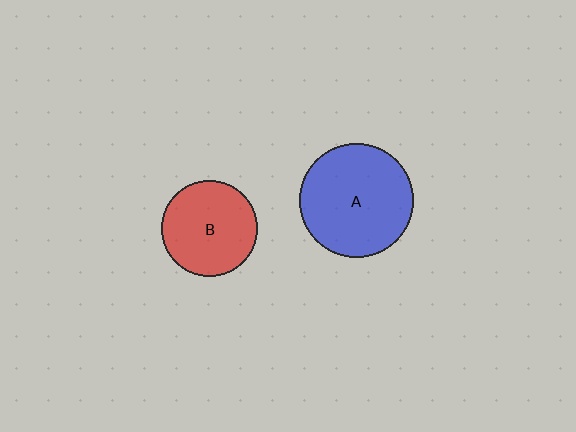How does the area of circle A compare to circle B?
Approximately 1.4 times.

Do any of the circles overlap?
No, none of the circles overlap.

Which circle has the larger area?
Circle A (blue).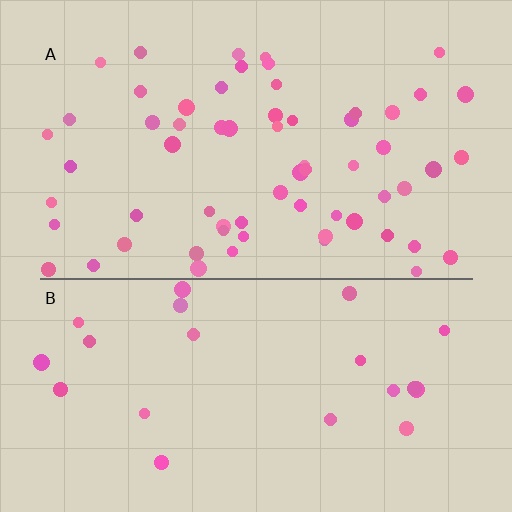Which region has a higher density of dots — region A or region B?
A (the top).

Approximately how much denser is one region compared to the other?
Approximately 2.8× — region A over region B.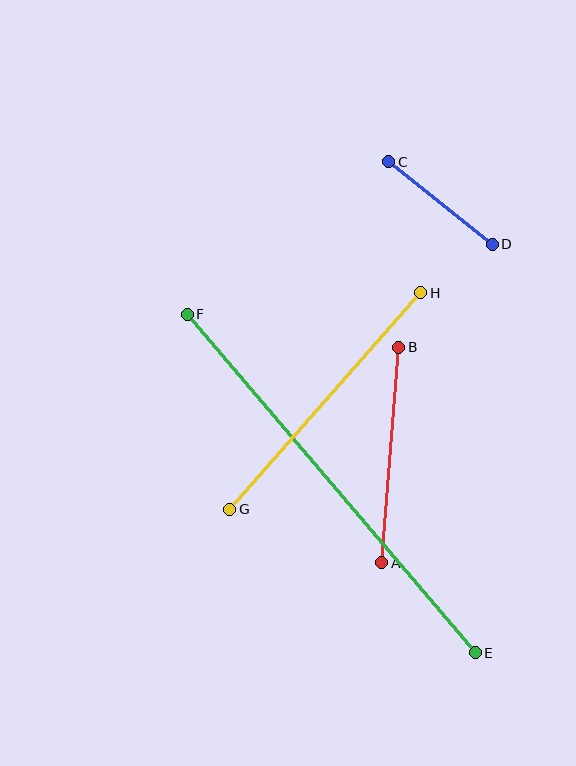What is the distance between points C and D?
The distance is approximately 132 pixels.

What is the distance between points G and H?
The distance is approximately 289 pixels.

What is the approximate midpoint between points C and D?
The midpoint is at approximately (440, 203) pixels.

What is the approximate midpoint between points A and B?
The midpoint is at approximately (390, 455) pixels.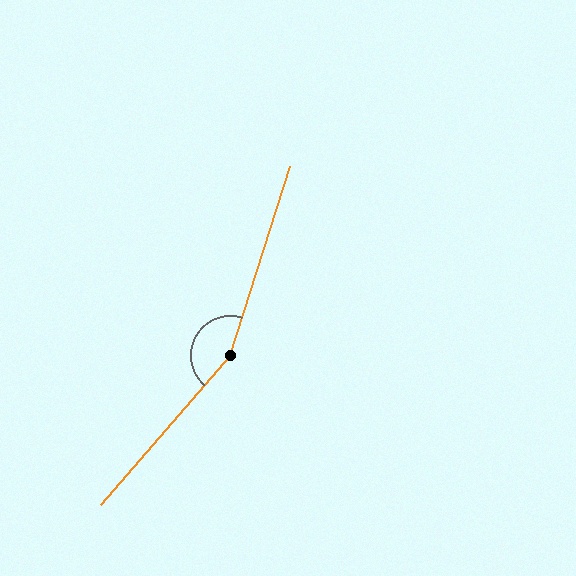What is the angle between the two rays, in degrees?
Approximately 157 degrees.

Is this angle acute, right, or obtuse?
It is obtuse.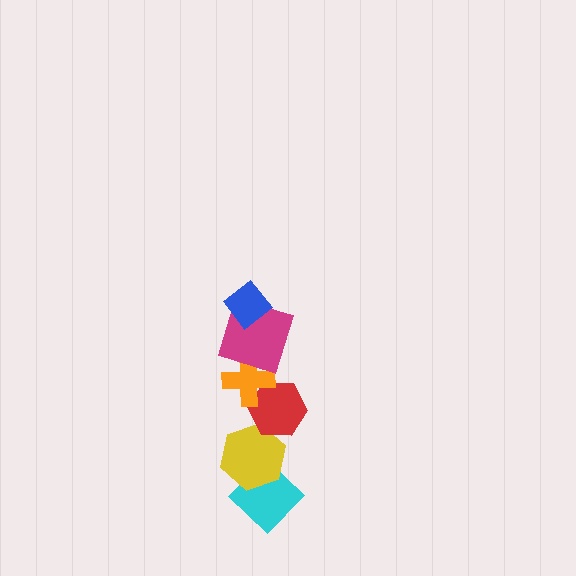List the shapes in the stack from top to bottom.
From top to bottom: the blue diamond, the magenta square, the orange cross, the red hexagon, the yellow hexagon, the cyan diamond.